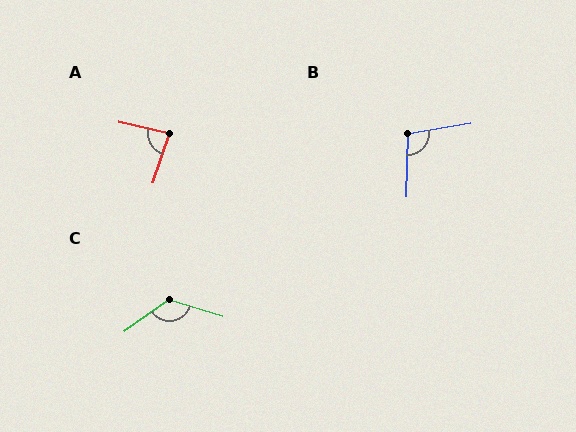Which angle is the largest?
C, at approximately 128 degrees.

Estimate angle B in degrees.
Approximately 101 degrees.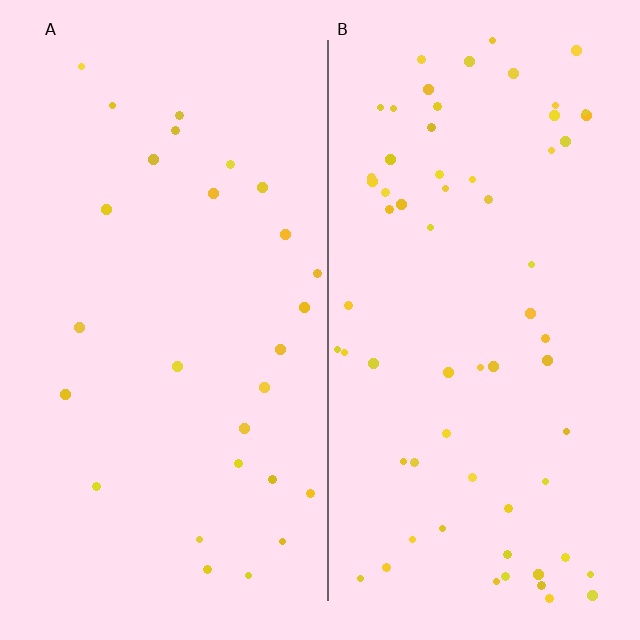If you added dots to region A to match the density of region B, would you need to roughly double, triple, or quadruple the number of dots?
Approximately double.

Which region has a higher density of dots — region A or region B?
B (the right).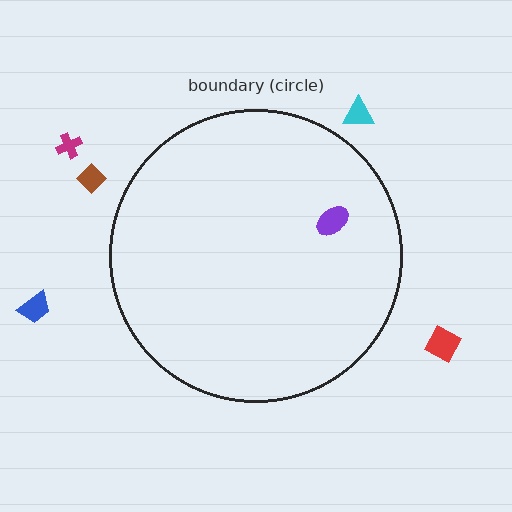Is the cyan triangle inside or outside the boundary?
Outside.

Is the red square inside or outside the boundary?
Outside.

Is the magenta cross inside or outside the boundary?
Outside.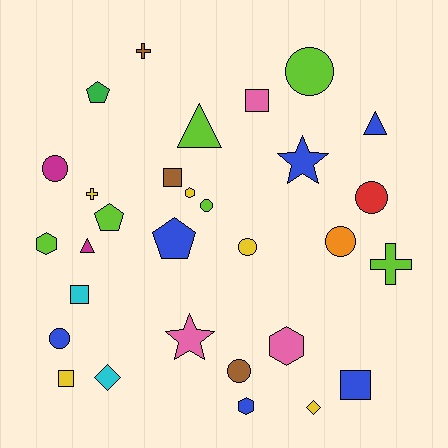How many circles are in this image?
There are 8 circles.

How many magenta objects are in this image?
There are 2 magenta objects.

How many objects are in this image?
There are 30 objects.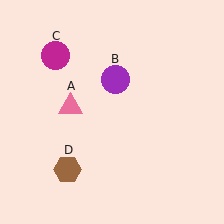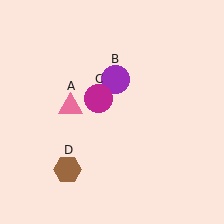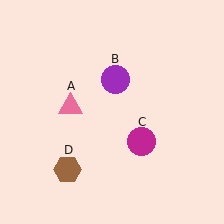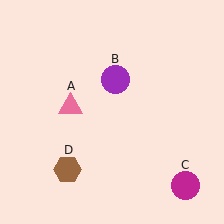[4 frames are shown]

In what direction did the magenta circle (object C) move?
The magenta circle (object C) moved down and to the right.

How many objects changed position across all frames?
1 object changed position: magenta circle (object C).